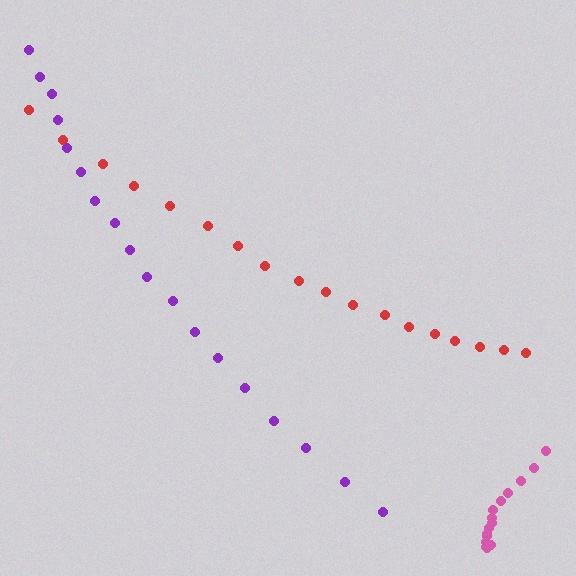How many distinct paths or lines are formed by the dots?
There are 3 distinct paths.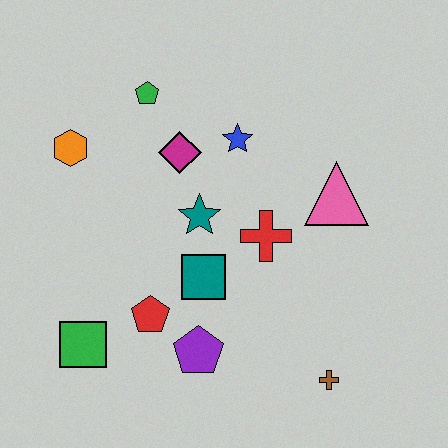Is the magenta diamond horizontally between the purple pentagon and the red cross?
No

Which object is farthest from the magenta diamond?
The brown cross is farthest from the magenta diamond.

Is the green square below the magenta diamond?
Yes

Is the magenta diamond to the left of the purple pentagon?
Yes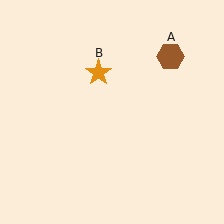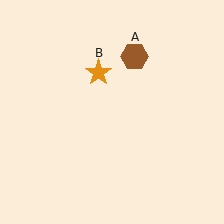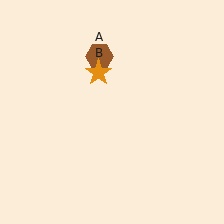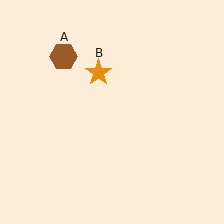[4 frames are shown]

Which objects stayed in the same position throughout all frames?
Orange star (object B) remained stationary.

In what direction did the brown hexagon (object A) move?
The brown hexagon (object A) moved left.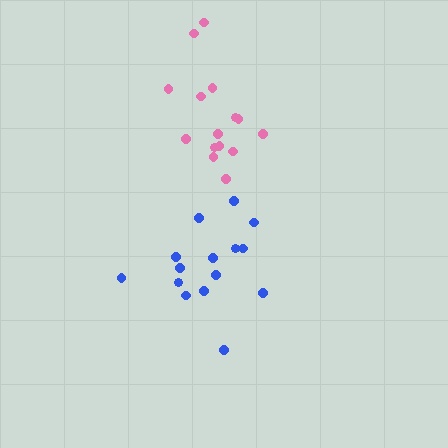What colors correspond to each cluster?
The clusters are colored: blue, pink.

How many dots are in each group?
Group 1: 15 dots, Group 2: 15 dots (30 total).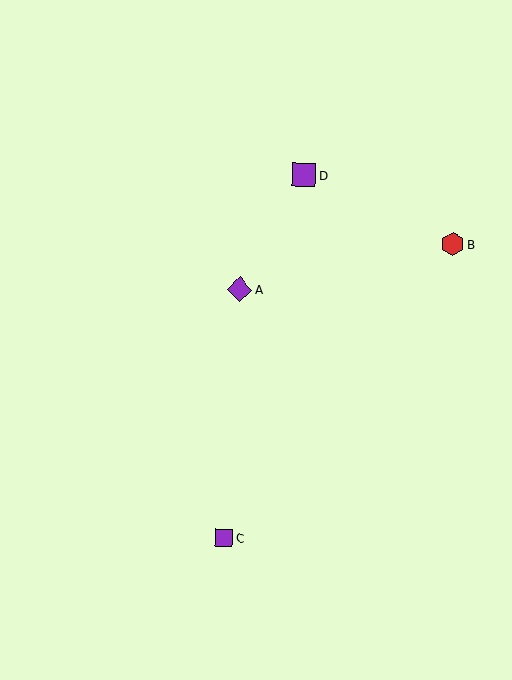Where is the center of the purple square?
The center of the purple square is at (304, 175).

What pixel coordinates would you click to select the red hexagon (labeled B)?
Click at (453, 244) to select the red hexagon B.